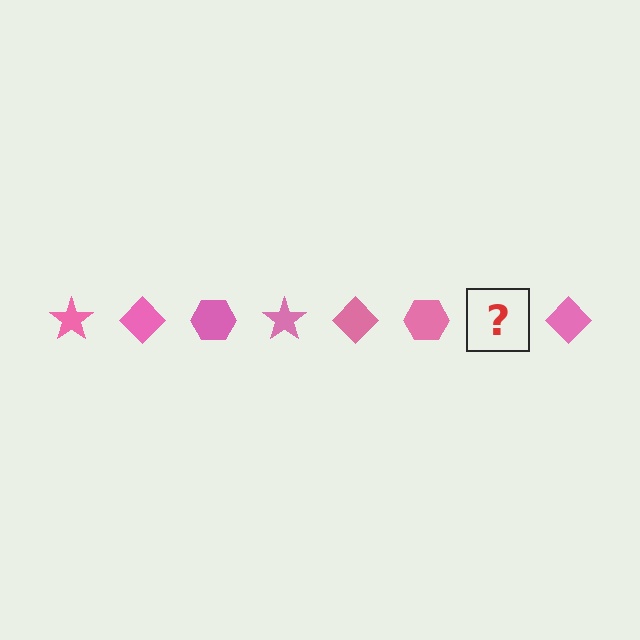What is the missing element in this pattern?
The missing element is a pink star.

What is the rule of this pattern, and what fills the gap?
The rule is that the pattern cycles through star, diamond, hexagon shapes in pink. The gap should be filled with a pink star.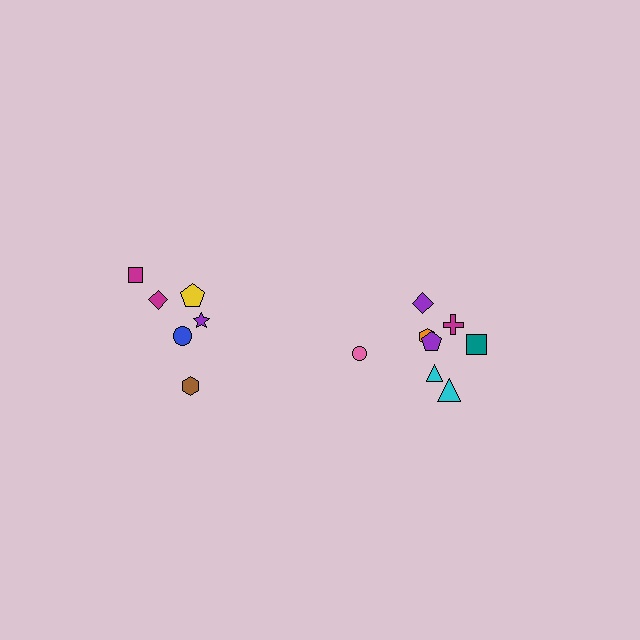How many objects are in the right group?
There are 8 objects.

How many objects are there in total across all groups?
There are 14 objects.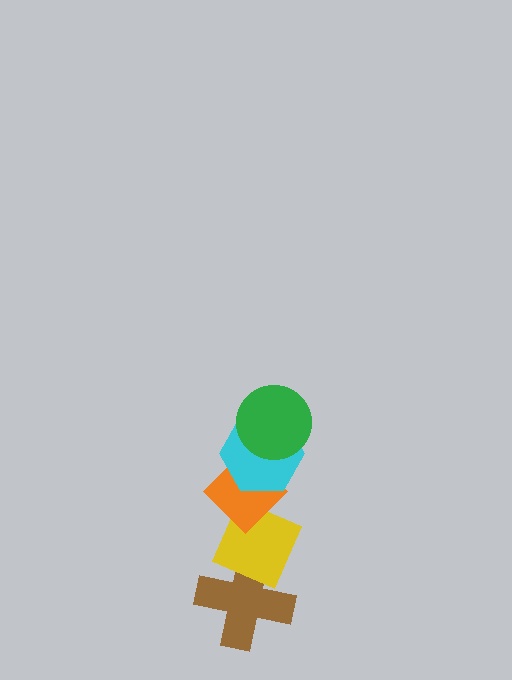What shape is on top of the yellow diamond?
The orange diamond is on top of the yellow diamond.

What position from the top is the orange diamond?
The orange diamond is 3rd from the top.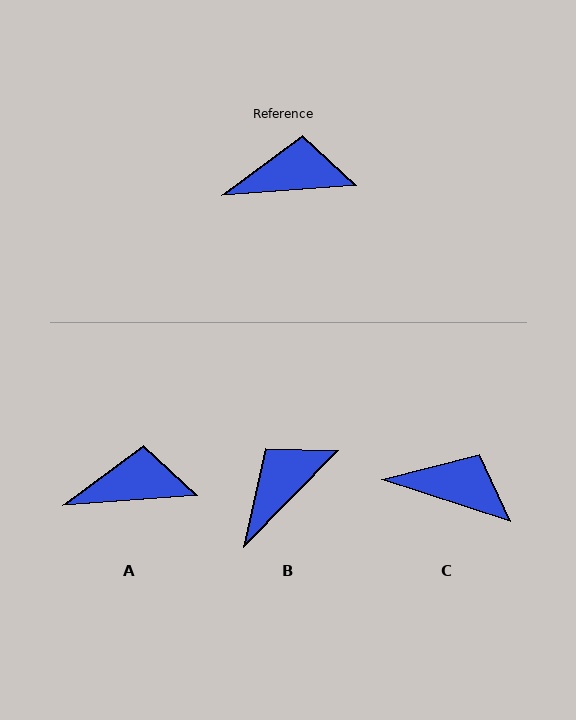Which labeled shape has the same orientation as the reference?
A.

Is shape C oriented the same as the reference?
No, it is off by about 22 degrees.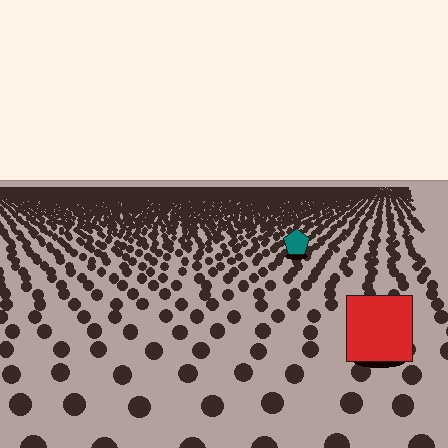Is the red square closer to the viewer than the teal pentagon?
Yes. The red square is closer — you can tell from the texture gradient: the ground texture is coarser near it.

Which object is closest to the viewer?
The red square is closest. The texture marks near it are larger and more spread out.